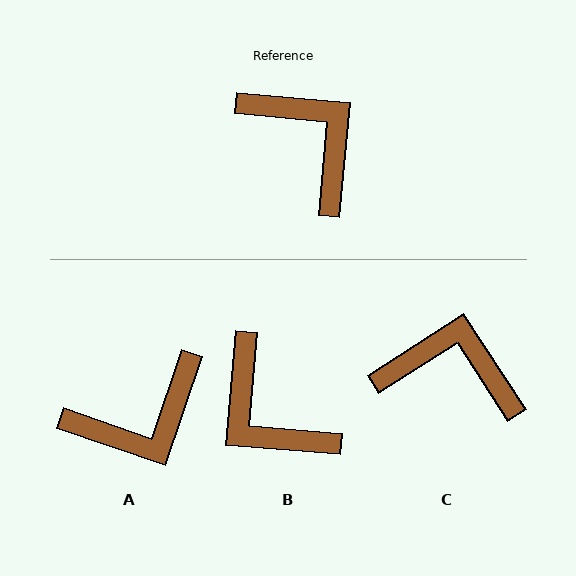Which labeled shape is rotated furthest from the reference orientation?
B, about 179 degrees away.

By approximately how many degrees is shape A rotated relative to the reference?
Approximately 104 degrees clockwise.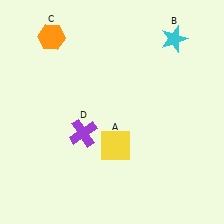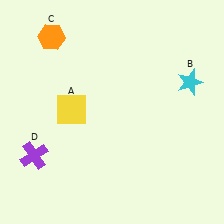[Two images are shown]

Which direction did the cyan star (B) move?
The cyan star (B) moved down.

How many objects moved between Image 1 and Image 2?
3 objects moved between the two images.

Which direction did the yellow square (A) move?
The yellow square (A) moved left.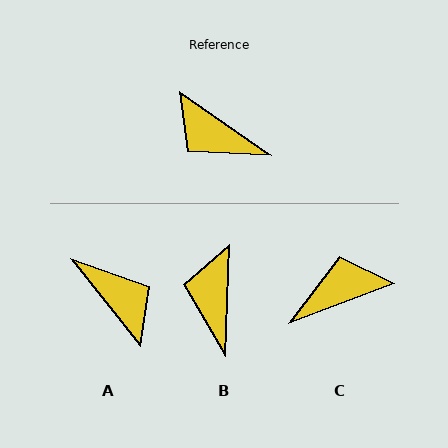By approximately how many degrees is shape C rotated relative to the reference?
Approximately 125 degrees clockwise.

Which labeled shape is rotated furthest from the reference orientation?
A, about 163 degrees away.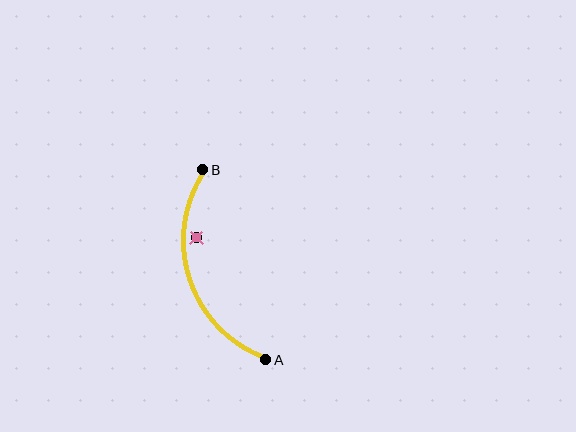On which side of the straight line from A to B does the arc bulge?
The arc bulges to the left of the straight line connecting A and B.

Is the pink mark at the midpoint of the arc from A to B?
No — the pink mark does not lie on the arc at all. It sits slightly inside the curve.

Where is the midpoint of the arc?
The arc midpoint is the point on the curve farthest from the straight line joining A and B. It sits to the left of that line.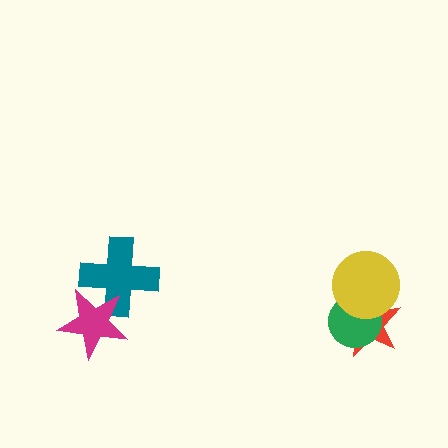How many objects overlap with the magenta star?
1 object overlaps with the magenta star.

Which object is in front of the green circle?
The yellow circle is in front of the green circle.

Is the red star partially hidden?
Yes, it is partially covered by another shape.